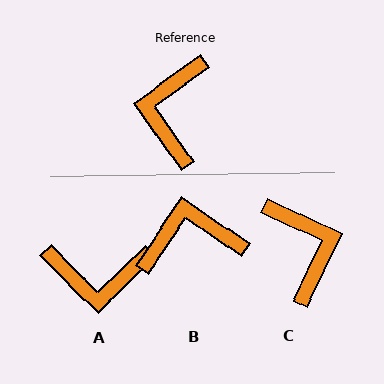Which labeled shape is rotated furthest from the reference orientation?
C, about 151 degrees away.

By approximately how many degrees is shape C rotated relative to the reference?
Approximately 151 degrees clockwise.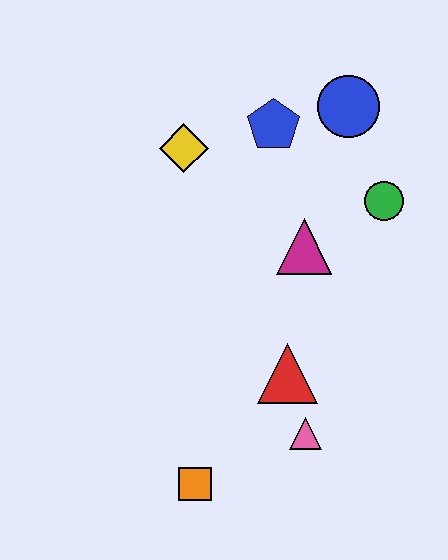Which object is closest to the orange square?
The pink triangle is closest to the orange square.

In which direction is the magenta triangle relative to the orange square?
The magenta triangle is above the orange square.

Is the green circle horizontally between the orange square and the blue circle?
No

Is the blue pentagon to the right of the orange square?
Yes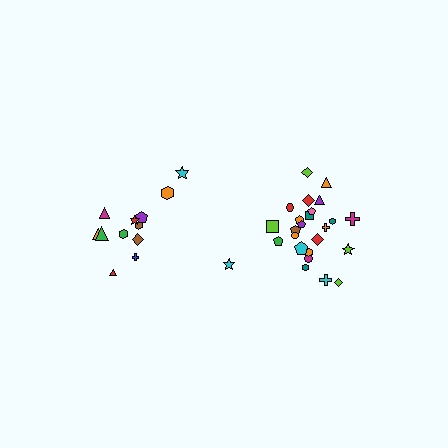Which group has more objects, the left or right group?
The right group.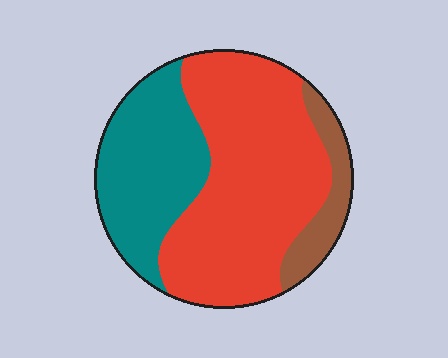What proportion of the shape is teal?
Teal covers 31% of the shape.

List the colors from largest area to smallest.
From largest to smallest: red, teal, brown.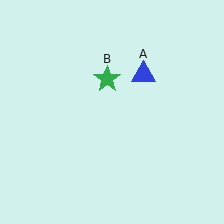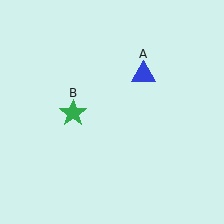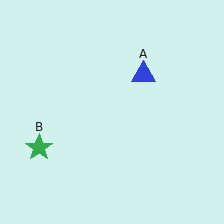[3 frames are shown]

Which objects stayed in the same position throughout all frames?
Blue triangle (object A) remained stationary.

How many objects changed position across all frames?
1 object changed position: green star (object B).